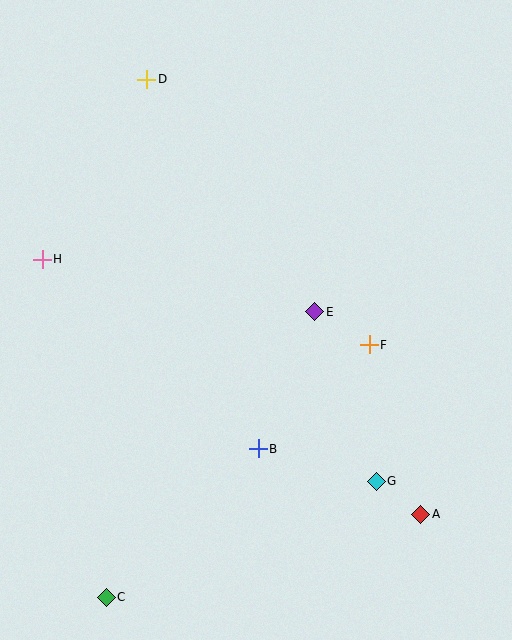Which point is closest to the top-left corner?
Point D is closest to the top-left corner.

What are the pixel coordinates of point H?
Point H is at (42, 259).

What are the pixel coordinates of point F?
Point F is at (369, 345).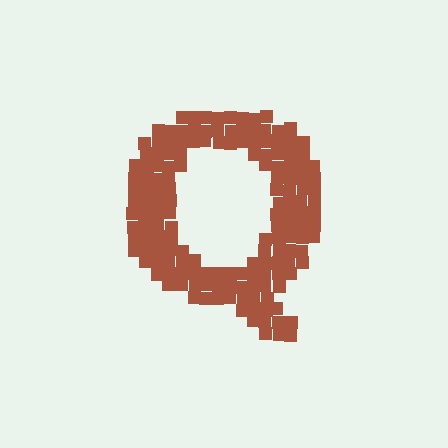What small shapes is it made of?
It is made of small squares.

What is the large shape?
The large shape is the letter Q.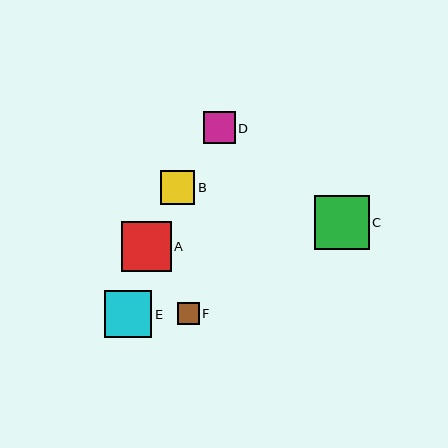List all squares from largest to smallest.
From largest to smallest: C, A, E, B, D, F.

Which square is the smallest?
Square F is the smallest with a size of approximately 22 pixels.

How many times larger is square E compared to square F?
Square E is approximately 2.2 times the size of square F.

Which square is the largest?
Square C is the largest with a size of approximately 55 pixels.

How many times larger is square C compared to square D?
Square C is approximately 1.7 times the size of square D.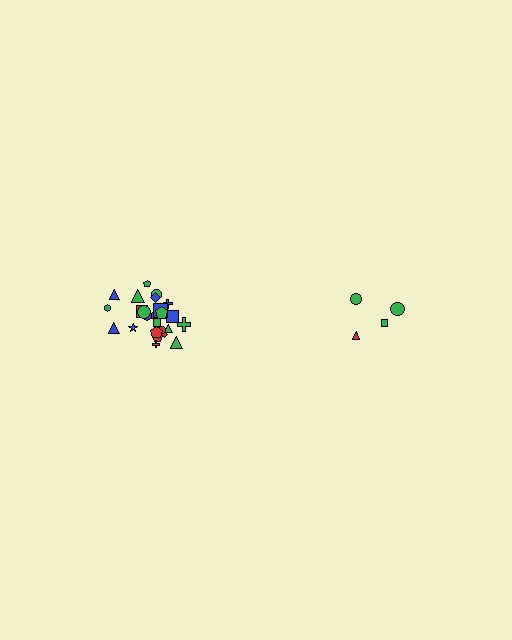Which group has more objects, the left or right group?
The left group.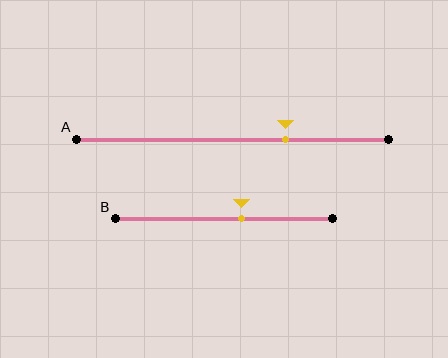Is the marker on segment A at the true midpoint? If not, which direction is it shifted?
No, the marker on segment A is shifted to the right by about 17% of the segment length.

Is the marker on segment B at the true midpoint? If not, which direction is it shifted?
No, the marker on segment B is shifted to the right by about 8% of the segment length.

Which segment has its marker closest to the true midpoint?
Segment B has its marker closest to the true midpoint.